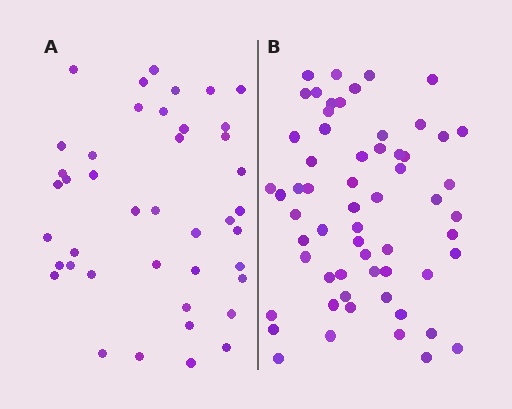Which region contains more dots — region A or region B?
Region B (the right region) has more dots.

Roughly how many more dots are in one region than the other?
Region B has approximately 20 more dots than region A.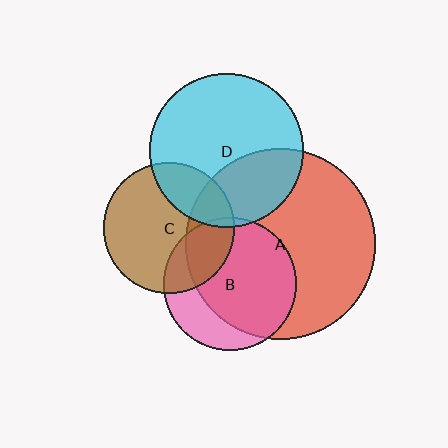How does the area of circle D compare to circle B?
Approximately 1.3 times.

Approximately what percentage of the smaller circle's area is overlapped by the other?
Approximately 30%.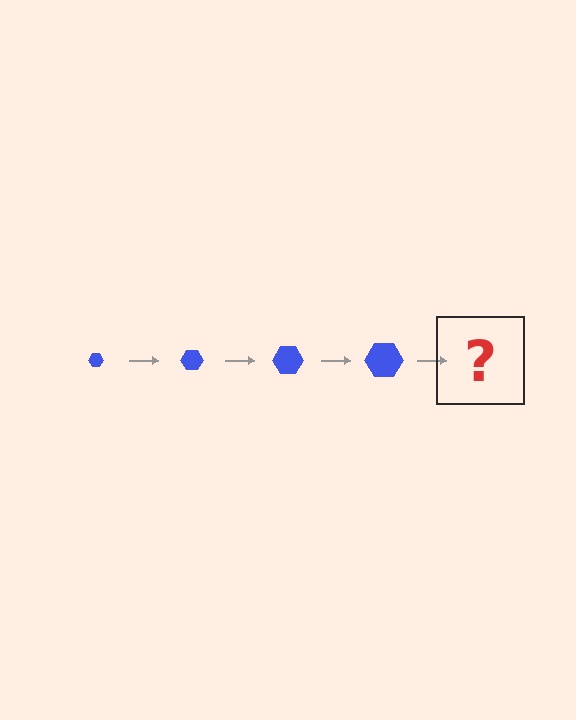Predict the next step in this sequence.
The next step is a blue hexagon, larger than the previous one.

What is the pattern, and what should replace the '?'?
The pattern is that the hexagon gets progressively larger each step. The '?' should be a blue hexagon, larger than the previous one.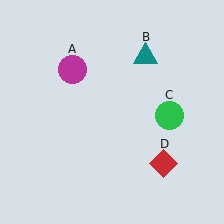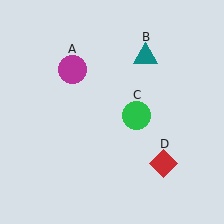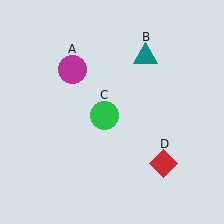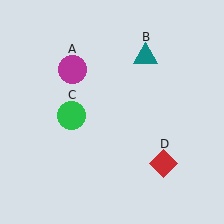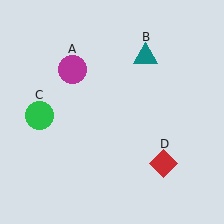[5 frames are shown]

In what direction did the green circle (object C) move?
The green circle (object C) moved left.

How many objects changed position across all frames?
1 object changed position: green circle (object C).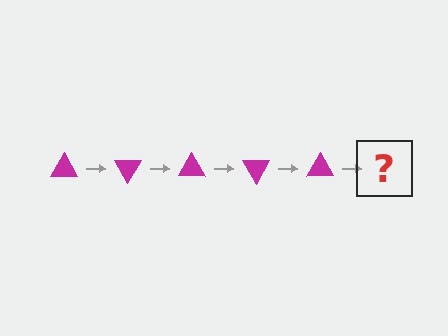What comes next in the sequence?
The next element should be a magenta triangle rotated 300 degrees.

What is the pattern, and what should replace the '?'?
The pattern is that the triangle rotates 60 degrees each step. The '?' should be a magenta triangle rotated 300 degrees.